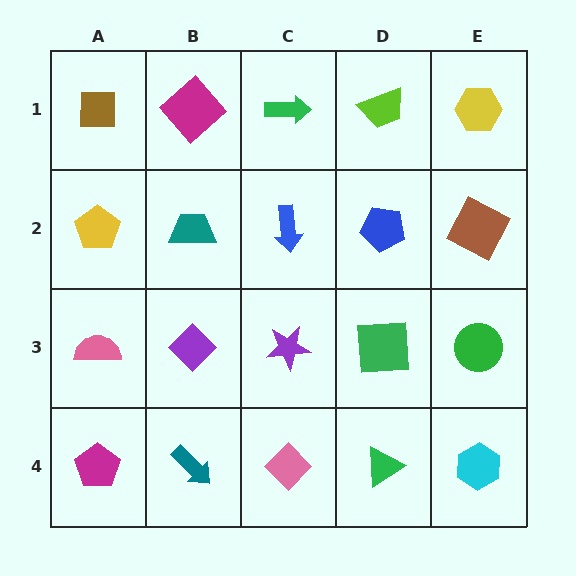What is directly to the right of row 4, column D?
A cyan hexagon.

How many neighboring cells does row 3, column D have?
4.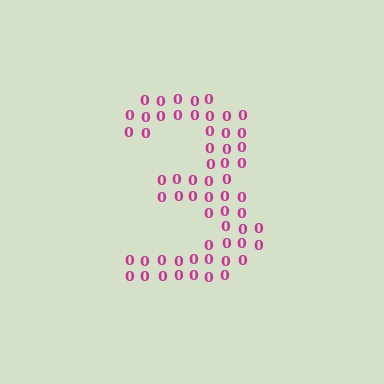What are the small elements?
The small elements are digit 0's.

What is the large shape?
The large shape is the digit 3.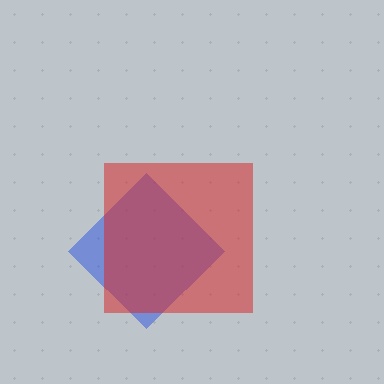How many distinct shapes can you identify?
There are 2 distinct shapes: a blue diamond, a red square.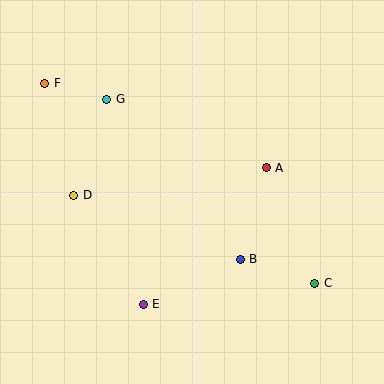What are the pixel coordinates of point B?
Point B is at (240, 259).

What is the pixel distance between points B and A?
The distance between B and A is 95 pixels.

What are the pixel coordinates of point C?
Point C is at (315, 283).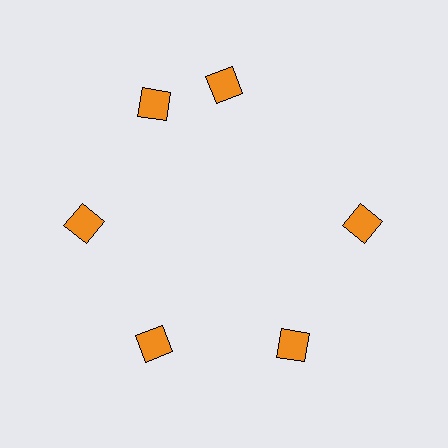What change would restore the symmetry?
The symmetry would be restored by rotating it back into even spacing with its neighbors so that all 6 diamonds sit at equal angles and equal distance from the center.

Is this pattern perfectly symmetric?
No. The 6 orange diamonds are arranged in a ring, but one element near the 1 o'clock position is rotated out of alignment along the ring, breaking the 6-fold rotational symmetry.